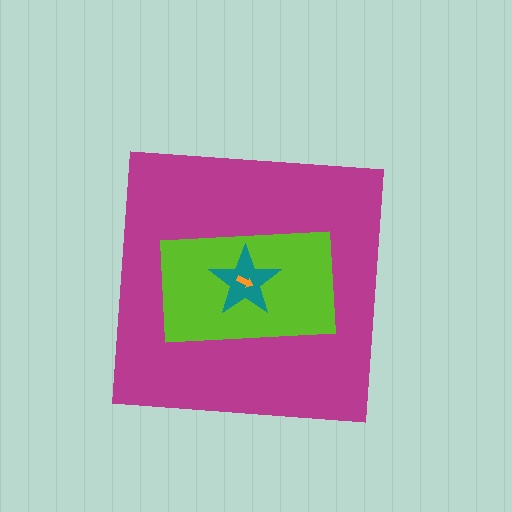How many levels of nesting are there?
4.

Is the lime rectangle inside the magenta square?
Yes.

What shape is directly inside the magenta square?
The lime rectangle.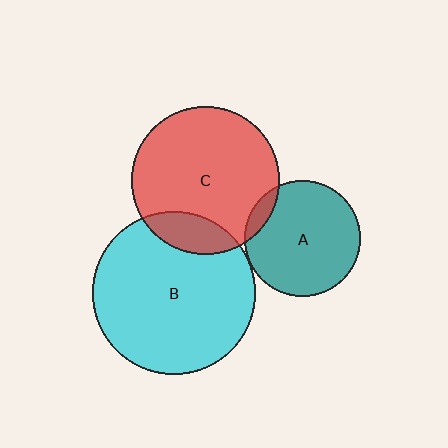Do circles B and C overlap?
Yes.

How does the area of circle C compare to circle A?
Approximately 1.6 times.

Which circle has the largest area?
Circle B (cyan).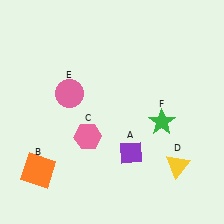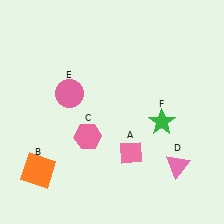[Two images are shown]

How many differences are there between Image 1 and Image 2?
There are 2 differences between the two images.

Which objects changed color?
A changed from purple to pink. D changed from yellow to pink.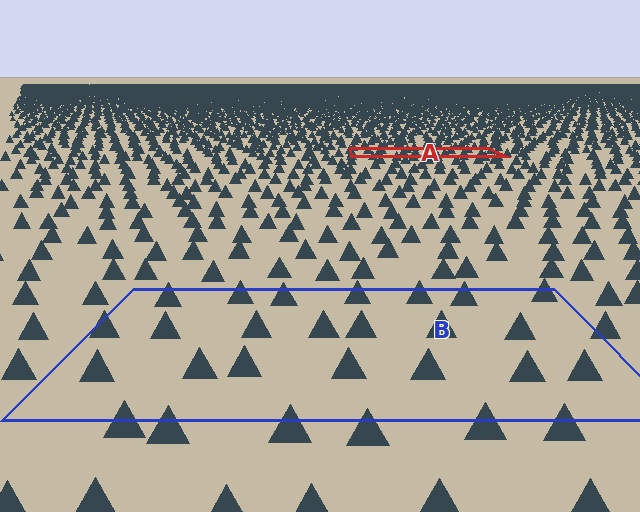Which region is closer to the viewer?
Region B is closer. The texture elements there are larger and more spread out.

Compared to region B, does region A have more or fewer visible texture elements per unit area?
Region A has more texture elements per unit area — they are packed more densely because it is farther away.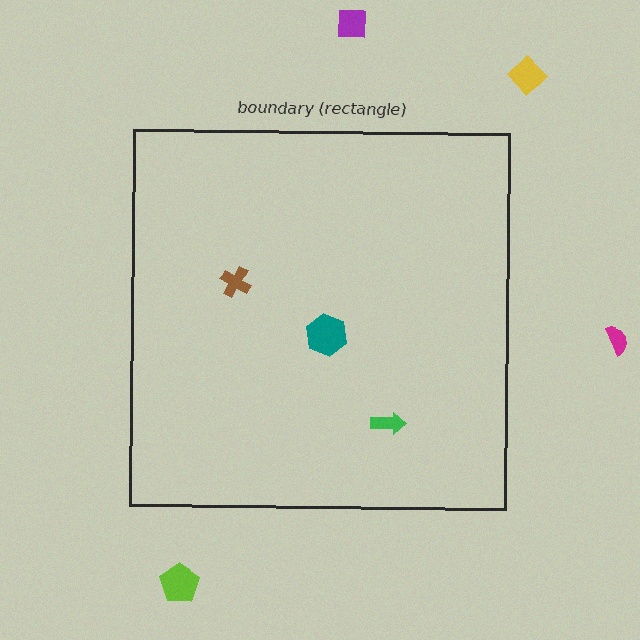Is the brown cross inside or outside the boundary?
Inside.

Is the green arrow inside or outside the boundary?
Inside.